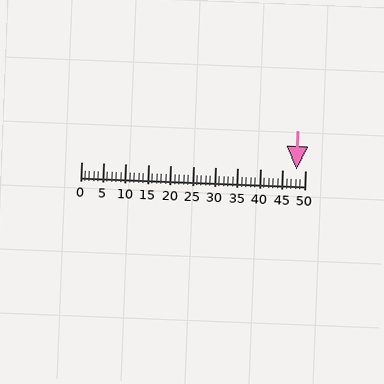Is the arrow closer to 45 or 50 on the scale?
The arrow is closer to 50.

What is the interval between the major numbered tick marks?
The major tick marks are spaced 5 units apart.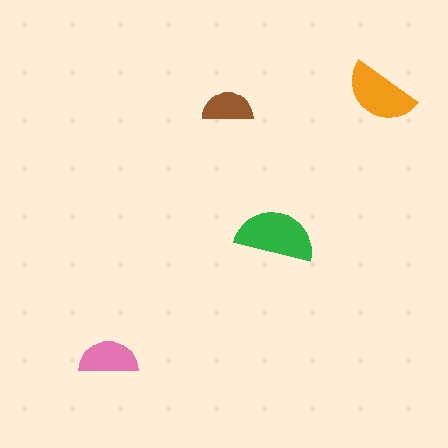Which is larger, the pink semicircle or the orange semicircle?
The orange one.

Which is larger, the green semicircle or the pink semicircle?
The green one.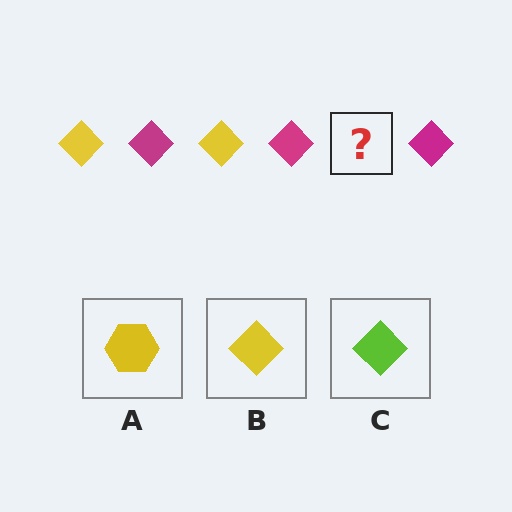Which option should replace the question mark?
Option B.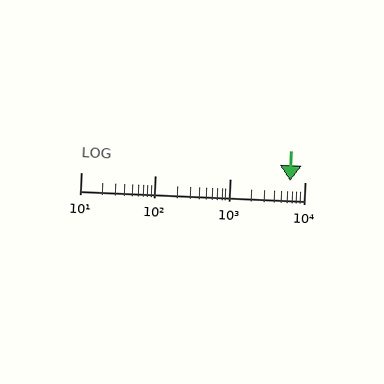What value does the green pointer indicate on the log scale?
The pointer indicates approximately 6300.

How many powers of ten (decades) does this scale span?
The scale spans 3 decades, from 10 to 10000.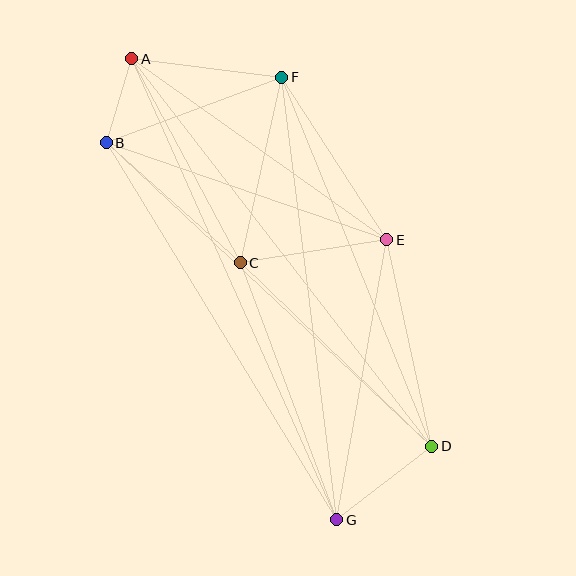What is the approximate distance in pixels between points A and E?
The distance between A and E is approximately 313 pixels.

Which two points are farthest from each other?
Points A and G are farthest from each other.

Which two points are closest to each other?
Points A and B are closest to each other.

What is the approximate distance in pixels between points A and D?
The distance between A and D is approximately 490 pixels.